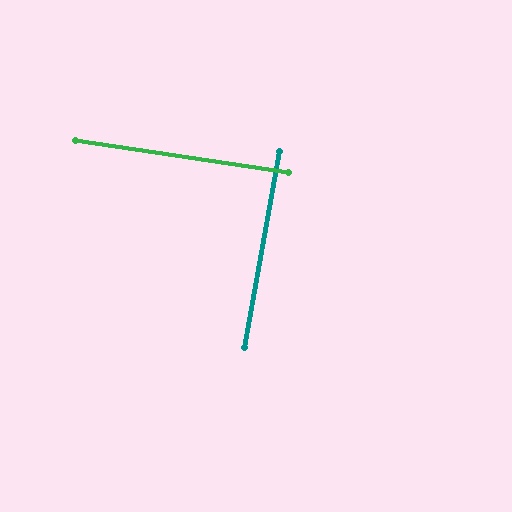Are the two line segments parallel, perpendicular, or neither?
Perpendicular — they meet at approximately 88°.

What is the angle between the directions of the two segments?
Approximately 88 degrees.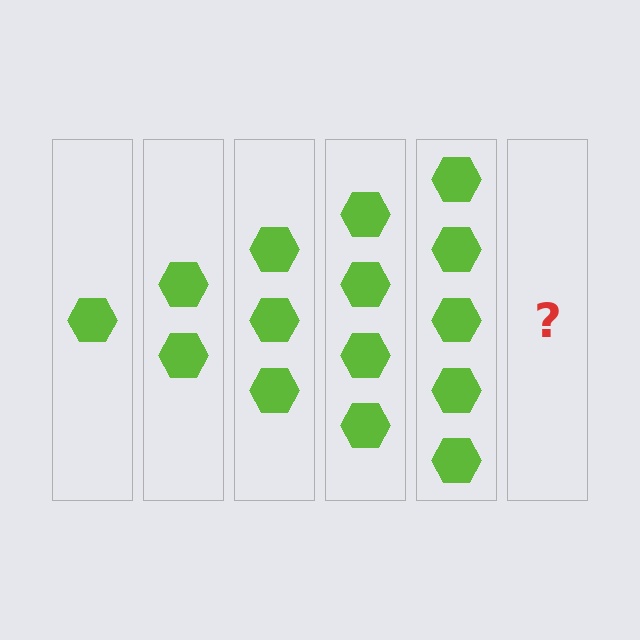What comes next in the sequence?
The next element should be 6 hexagons.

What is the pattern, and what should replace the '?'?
The pattern is that each step adds one more hexagon. The '?' should be 6 hexagons.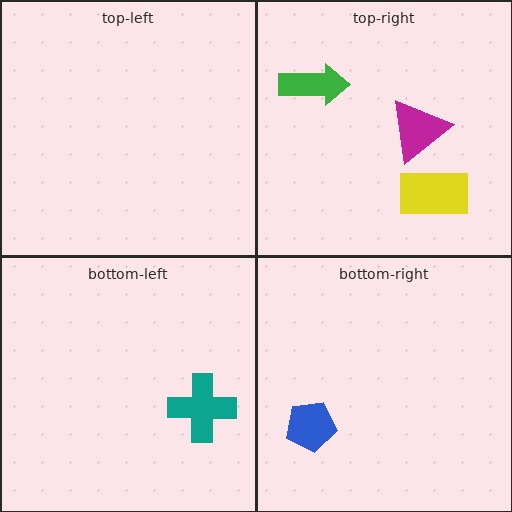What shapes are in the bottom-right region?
The blue pentagon.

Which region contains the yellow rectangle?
The top-right region.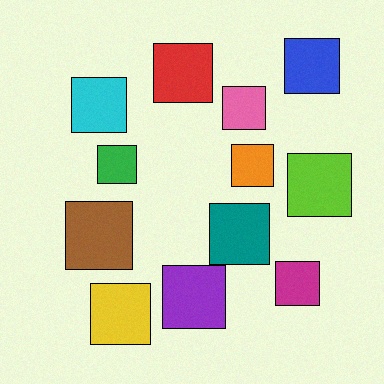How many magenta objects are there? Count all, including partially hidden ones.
There is 1 magenta object.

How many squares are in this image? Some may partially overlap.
There are 12 squares.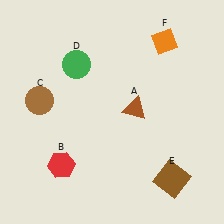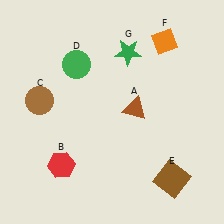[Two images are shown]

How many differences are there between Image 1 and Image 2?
There is 1 difference between the two images.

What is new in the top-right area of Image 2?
A green star (G) was added in the top-right area of Image 2.